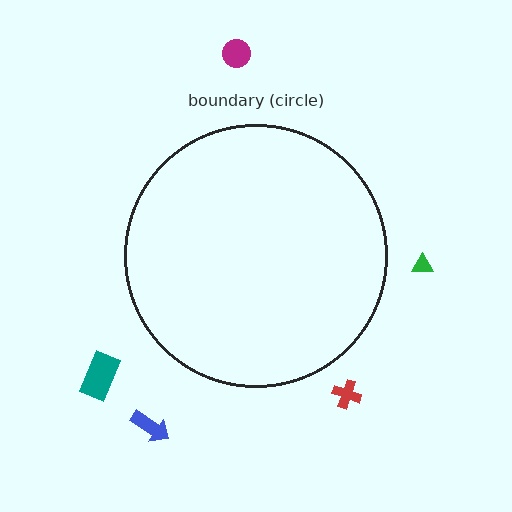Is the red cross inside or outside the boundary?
Outside.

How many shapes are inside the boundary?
0 inside, 5 outside.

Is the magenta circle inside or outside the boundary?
Outside.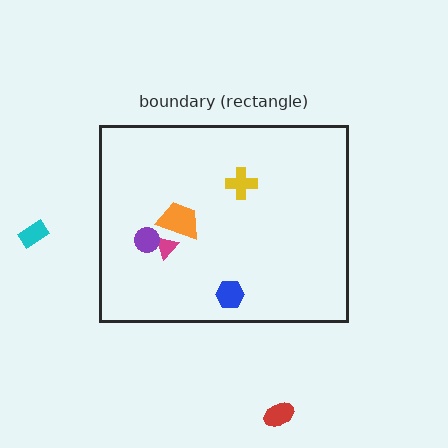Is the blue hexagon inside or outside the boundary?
Inside.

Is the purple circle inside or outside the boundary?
Inside.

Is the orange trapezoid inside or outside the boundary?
Inside.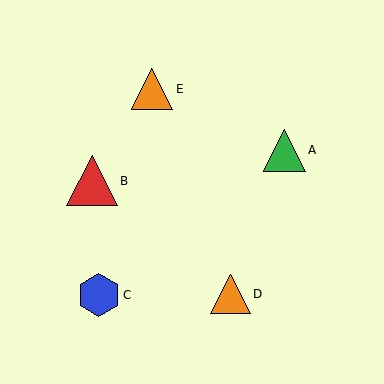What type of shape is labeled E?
Shape E is an orange triangle.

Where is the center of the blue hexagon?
The center of the blue hexagon is at (99, 295).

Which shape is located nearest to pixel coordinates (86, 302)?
The blue hexagon (labeled C) at (99, 295) is nearest to that location.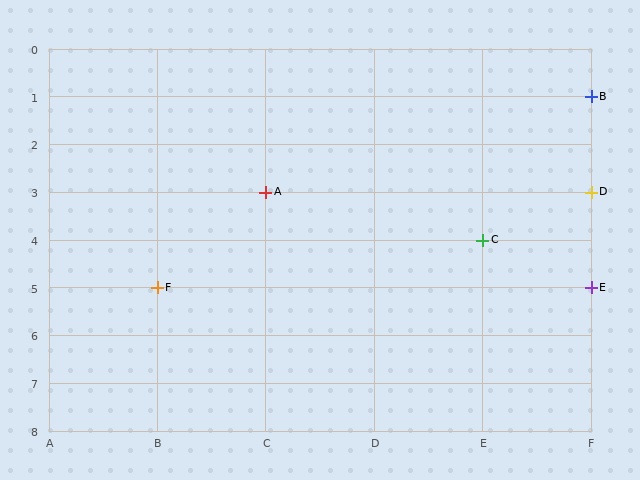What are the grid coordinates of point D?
Point D is at grid coordinates (F, 3).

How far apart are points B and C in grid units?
Points B and C are 1 column and 3 rows apart (about 3.2 grid units diagonally).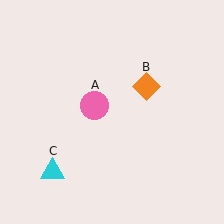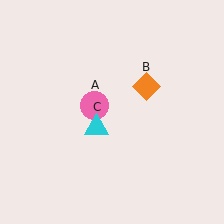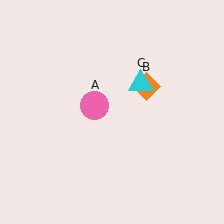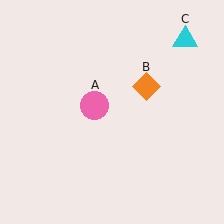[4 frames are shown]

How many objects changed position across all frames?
1 object changed position: cyan triangle (object C).